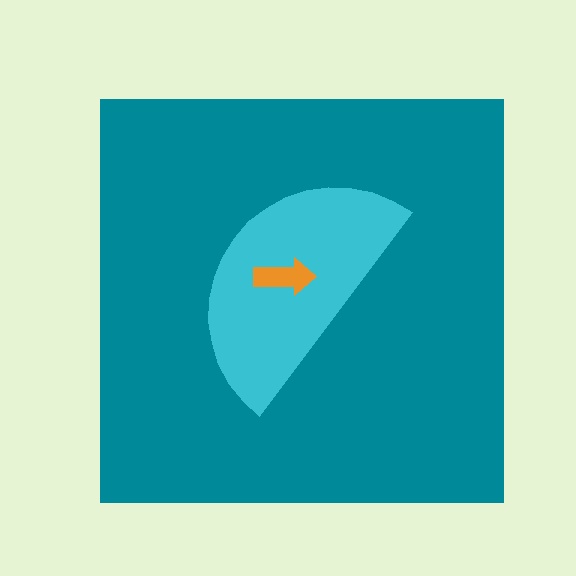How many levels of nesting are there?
3.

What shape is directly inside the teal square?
The cyan semicircle.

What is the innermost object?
The orange arrow.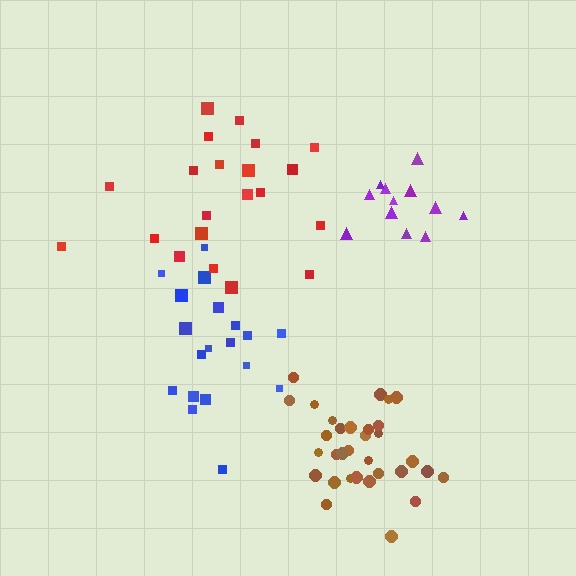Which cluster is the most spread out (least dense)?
Red.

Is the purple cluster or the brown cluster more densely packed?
Brown.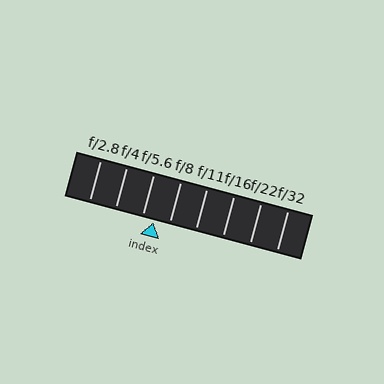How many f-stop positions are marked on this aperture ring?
There are 8 f-stop positions marked.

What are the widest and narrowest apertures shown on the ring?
The widest aperture shown is f/2.8 and the narrowest is f/32.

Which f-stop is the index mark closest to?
The index mark is closest to f/5.6.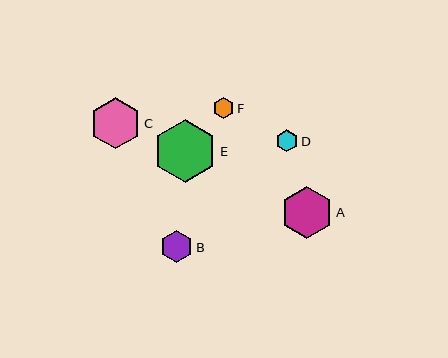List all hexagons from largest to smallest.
From largest to smallest: E, A, C, B, D, F.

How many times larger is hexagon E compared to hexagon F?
Hexagon E is approximately 3.0 times the size of hexagon F.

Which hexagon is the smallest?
Hexagon F is the smallest with a size of approximately 21 pixels.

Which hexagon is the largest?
Hexagon E is the largest with a size of approximately 63 pixels.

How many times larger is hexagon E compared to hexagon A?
Hexagon E is approximately 1.2 times the size of hexagon A.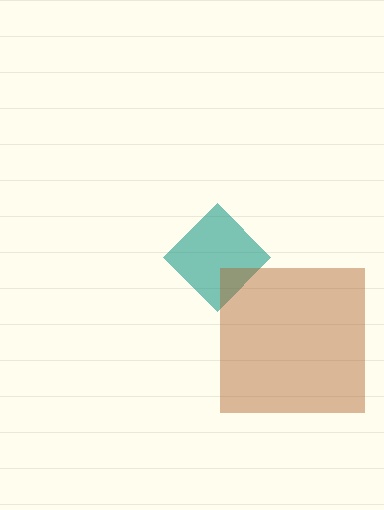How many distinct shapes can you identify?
There are 2 distinct shapes: a teal diamond, a brown square.